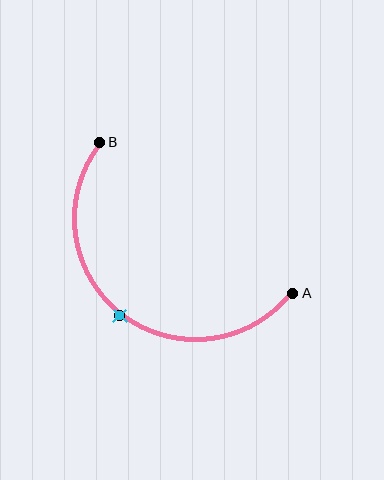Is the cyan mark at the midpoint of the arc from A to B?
Yes. The cyan mark lies on the arc at equal arc-length from both A and B — it is the arc midpoint.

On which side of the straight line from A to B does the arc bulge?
The arc bulges below and to the left of the straight line connecting A and B.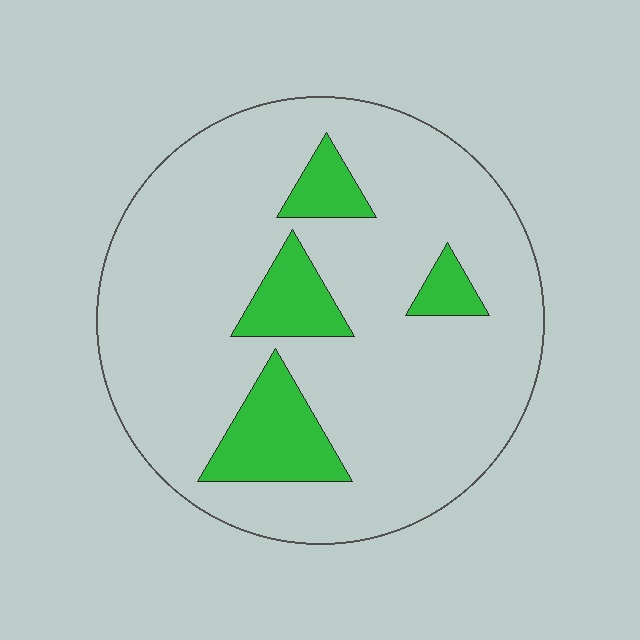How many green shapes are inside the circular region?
4.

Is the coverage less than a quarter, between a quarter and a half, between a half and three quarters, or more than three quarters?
Less than a quarter.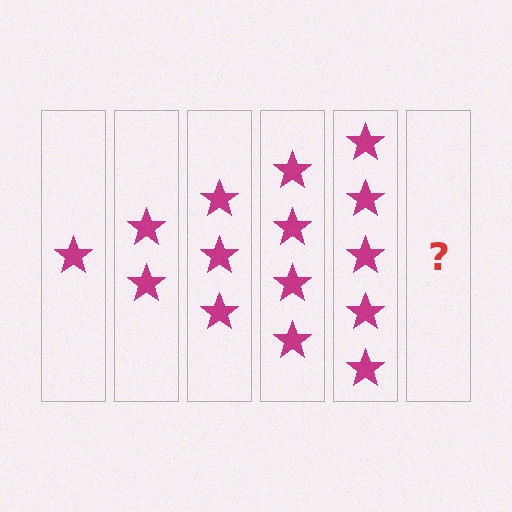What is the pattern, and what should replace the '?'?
The pattern is that each step adds one more star. The '?' should be 6 stars.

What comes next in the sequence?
The next element should be 6 stars.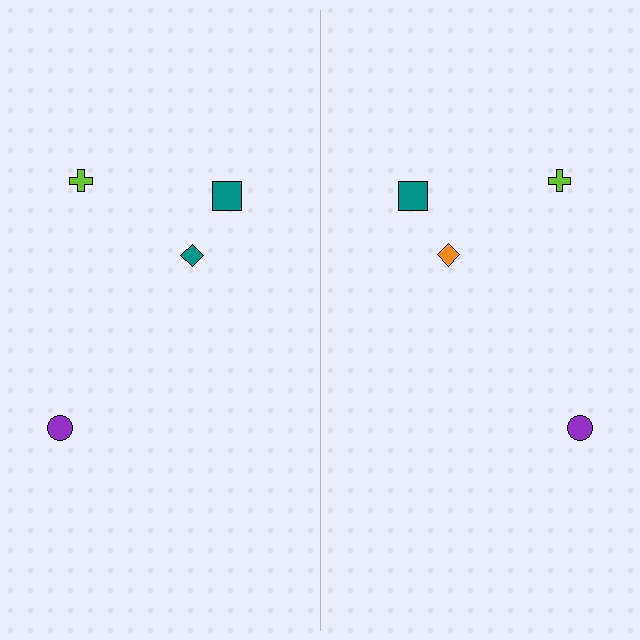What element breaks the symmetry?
The orange diamond on the right side breaks the symmetry — its mirror counterpart is teal.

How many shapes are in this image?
There are 8 shapes in this image.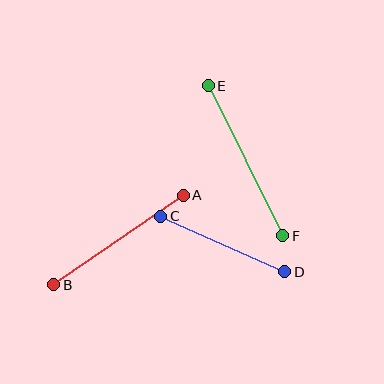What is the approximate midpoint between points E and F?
The midpoint is at approximately (246, 161) pixels.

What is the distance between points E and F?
The distance is approximately 167 pixels.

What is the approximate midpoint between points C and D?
The midpoint is at approximately (223, 244) pixels.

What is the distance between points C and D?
The distance is approximately 136 pixels.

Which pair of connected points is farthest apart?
Points E and F are farthest apart.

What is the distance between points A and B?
The distance is approximately 157 pixels.